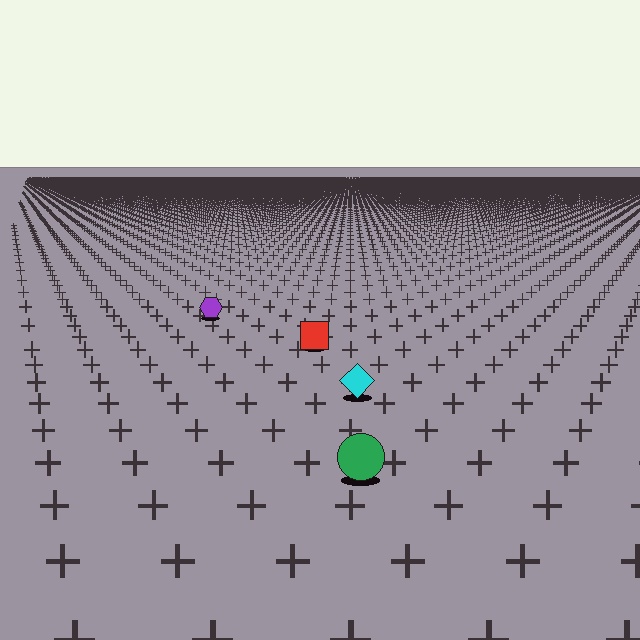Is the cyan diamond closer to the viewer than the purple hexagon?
Yes. The cyan diamond is closer — you can tell from the texture gradient: the ground texture is coarser near it.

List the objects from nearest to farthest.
From nearest to farthest: the green circle, the cyan diamond, the red square, the purple hexagon.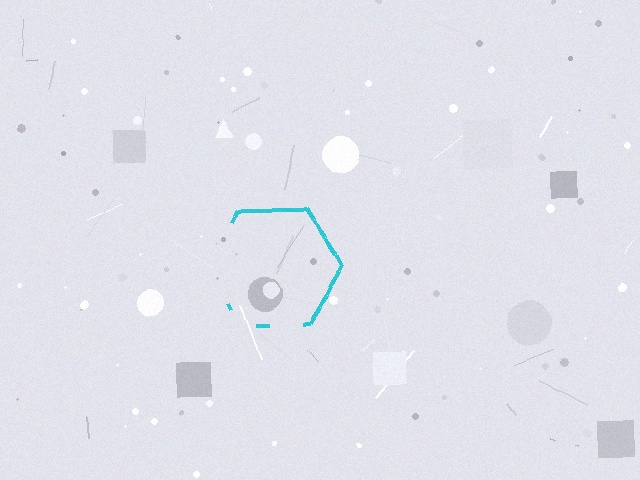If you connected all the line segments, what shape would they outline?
They would outline a hexagon.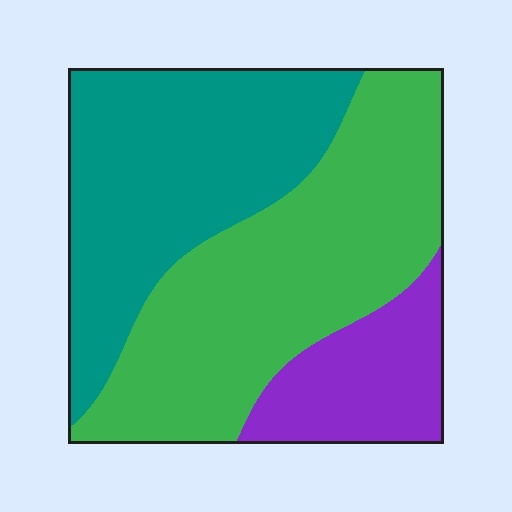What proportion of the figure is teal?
Teal covers around 40% of the figure.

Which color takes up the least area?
Purple, at roughly 15%.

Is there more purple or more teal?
Teal.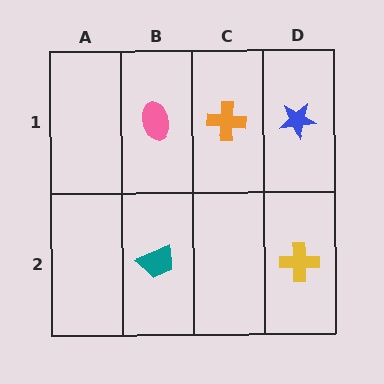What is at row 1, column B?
A pink ellipse.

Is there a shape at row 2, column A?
No, that cell is empty.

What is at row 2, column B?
A teal trapezoid.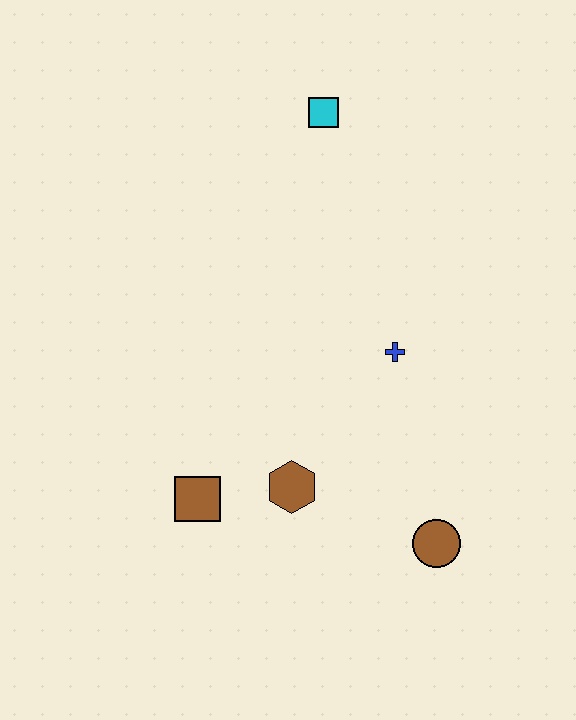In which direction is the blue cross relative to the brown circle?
The blue cross is above the brown circle.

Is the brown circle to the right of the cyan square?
Yes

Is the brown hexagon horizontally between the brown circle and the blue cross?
No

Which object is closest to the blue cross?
The brown hexagon is closest to the blue cross.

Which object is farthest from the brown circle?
The cyan square is farthest from the brown circle.